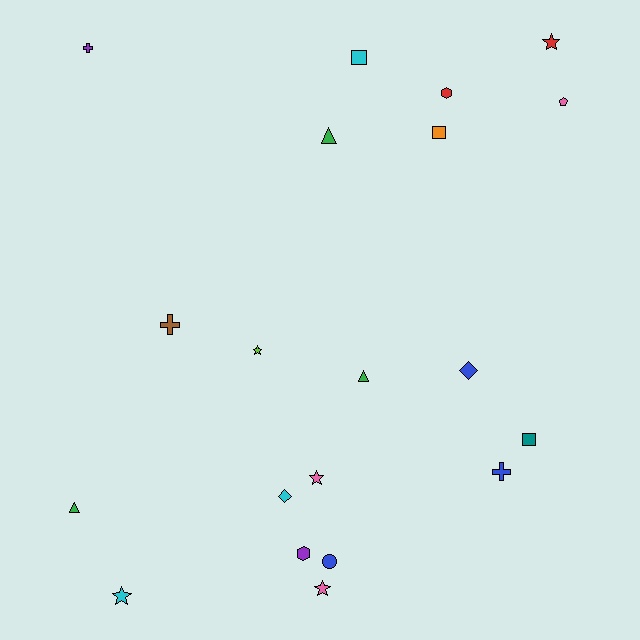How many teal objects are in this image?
There is 1 teal object.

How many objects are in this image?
There are 20 objects.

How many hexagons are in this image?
There are 2 hexagons.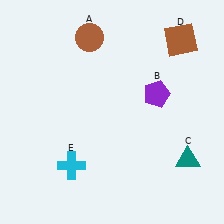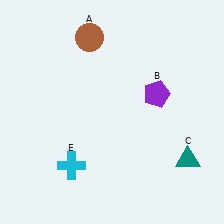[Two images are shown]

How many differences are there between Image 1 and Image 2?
There is 1 difference between the two images.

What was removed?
The brown square (D) was removed in Image 2.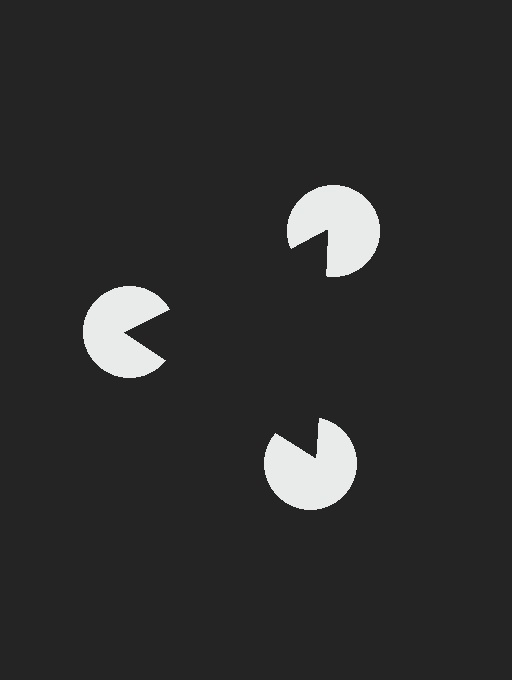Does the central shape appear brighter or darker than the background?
It typically appears slightly darker than the background, even though no actual brightness change is drawn.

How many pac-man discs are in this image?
There are 3 — one at each vertex of the illusory triangle.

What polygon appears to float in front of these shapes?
An illusory triangle — its edges are inferred from the aligned wedge cuts in the pac-man discs, not physically drawn.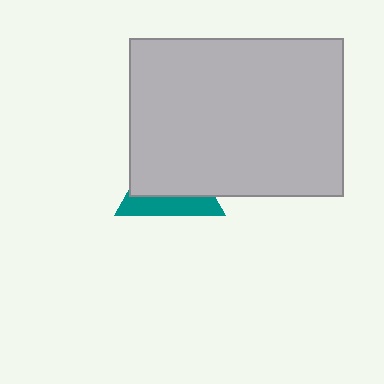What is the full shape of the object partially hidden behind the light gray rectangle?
The partially hidden object is a teal triangle.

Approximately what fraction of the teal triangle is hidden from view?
Roughly 66% of the teal triangle is hidden behind the light gray rectangle.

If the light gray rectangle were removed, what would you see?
You would see the complete teal triangle.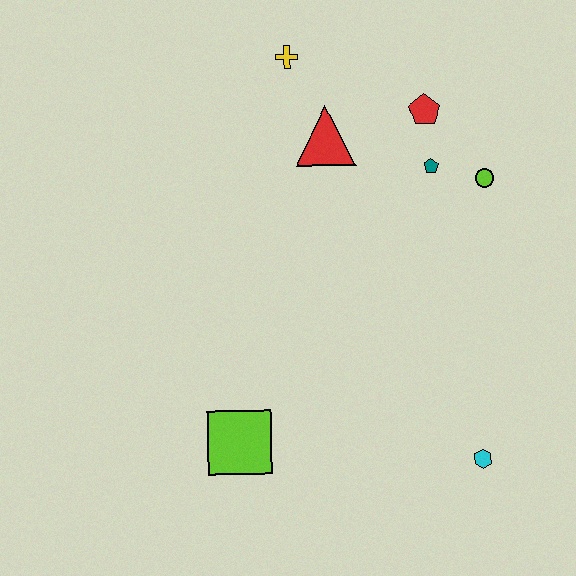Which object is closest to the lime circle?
The teal pentagon is closest to the lime circle.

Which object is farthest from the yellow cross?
The cyan hexagon is farthest from the yellow cross.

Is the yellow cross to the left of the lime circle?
Yes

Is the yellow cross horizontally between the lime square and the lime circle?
Yes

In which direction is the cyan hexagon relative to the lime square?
The cyan hexagon is to the right of the lime square.